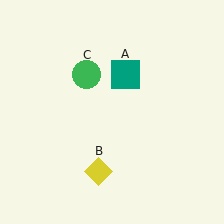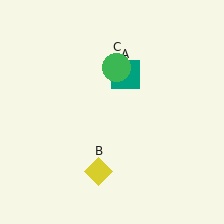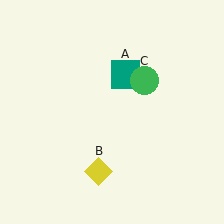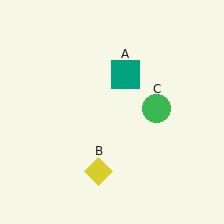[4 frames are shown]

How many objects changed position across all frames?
1 object changed position: green circle (object C).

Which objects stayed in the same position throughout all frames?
Teal square (object A) and yellow diamond (object B) remained stationary.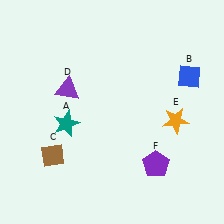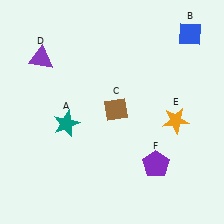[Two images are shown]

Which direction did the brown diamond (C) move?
The brown diamond (C) moved right.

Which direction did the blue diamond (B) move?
The blue diamond (B) moved up.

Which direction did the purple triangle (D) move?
The purple triangle (D) moved up.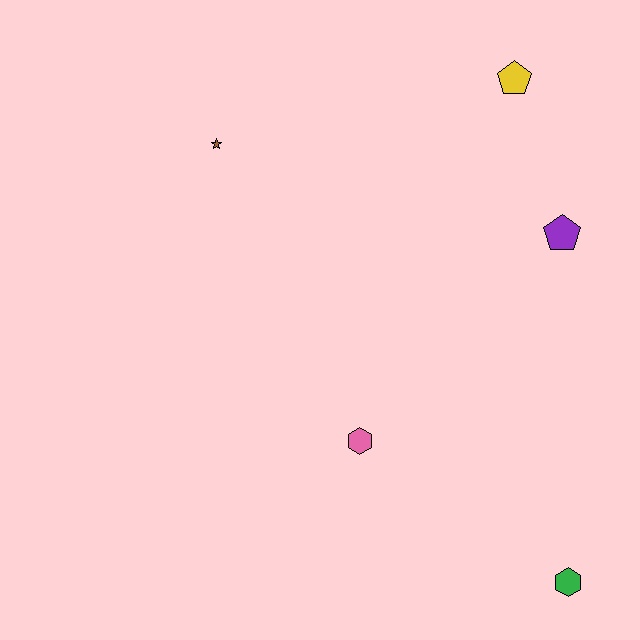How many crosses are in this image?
There are no crosses.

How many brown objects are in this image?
There is 1 brown object.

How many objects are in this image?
There are 5 objects.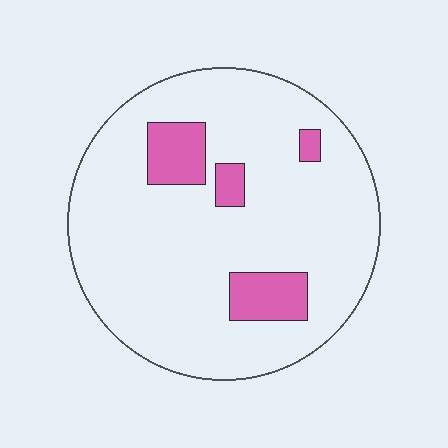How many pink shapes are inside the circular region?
4.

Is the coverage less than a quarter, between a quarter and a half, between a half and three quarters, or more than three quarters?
Less than a quarter.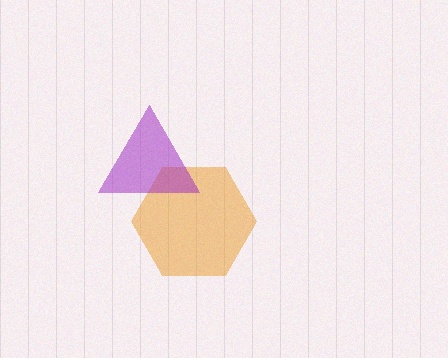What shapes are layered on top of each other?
The layered shapes are: an orange hexagon, a purple triangle.